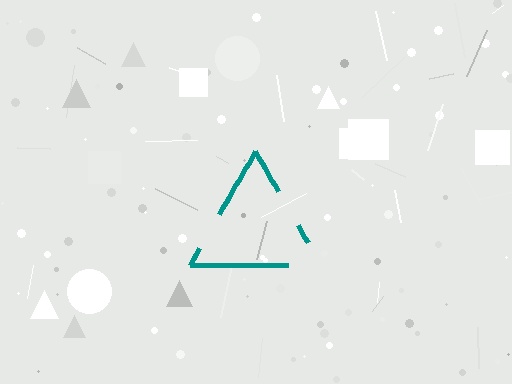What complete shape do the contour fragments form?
The contour fragments form a triangle.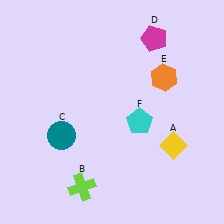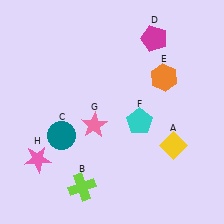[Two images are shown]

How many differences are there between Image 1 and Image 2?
There are 2 differences between the two images.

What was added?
A pink star (G), a pink star (H) were added in Image 2.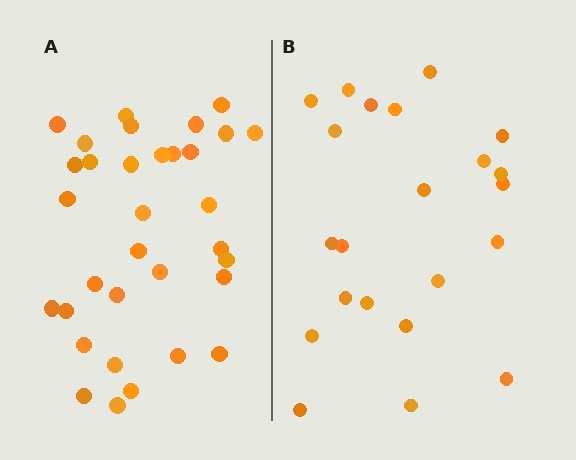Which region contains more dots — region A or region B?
Region A (the left region) has more dots.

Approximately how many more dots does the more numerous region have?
Region A has roughly 12 or so more dots than region B.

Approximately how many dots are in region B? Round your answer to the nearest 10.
About 20 dots. (The exact count is 22, which rounds to 20.)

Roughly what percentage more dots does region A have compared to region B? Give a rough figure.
About 50% more.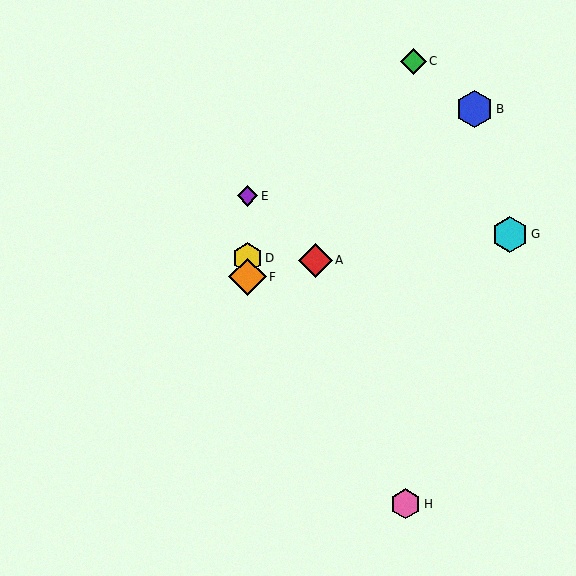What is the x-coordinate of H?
Object H is at x≈405.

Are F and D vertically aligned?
Yes, both are at x≈248.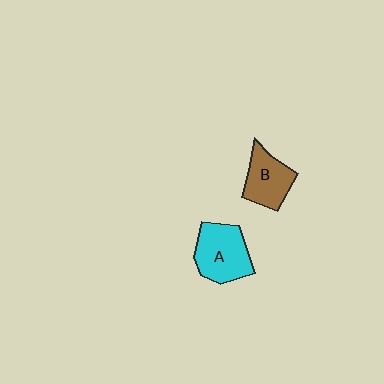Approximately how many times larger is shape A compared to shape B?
Approximately 1.2 times.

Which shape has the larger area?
Shape A (cyan).